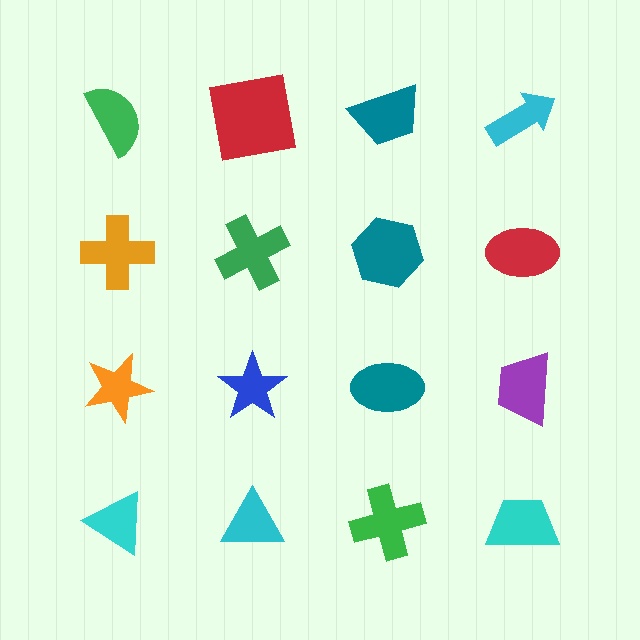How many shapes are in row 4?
4 shapes.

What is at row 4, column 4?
A cyan trapezoid.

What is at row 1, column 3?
A teal trapezoid.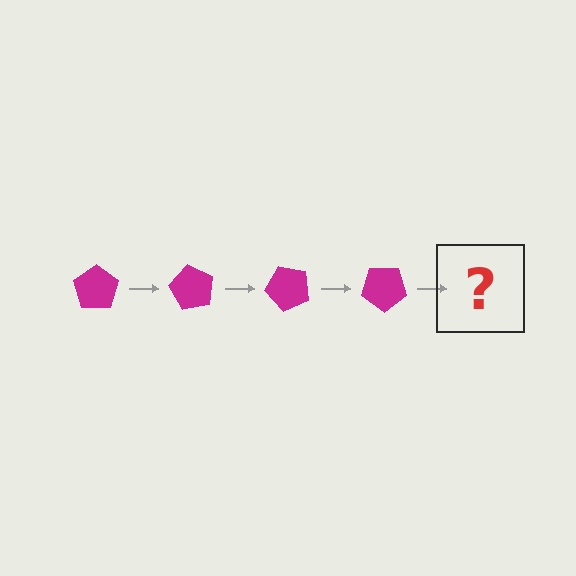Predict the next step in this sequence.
The next step is a magenta pentagon rotated 240 degrees.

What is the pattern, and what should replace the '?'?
The pattern is that the pentagon rotates 60 degrees each step. The '?' should be a magenta pentagon rotated 240 degrees.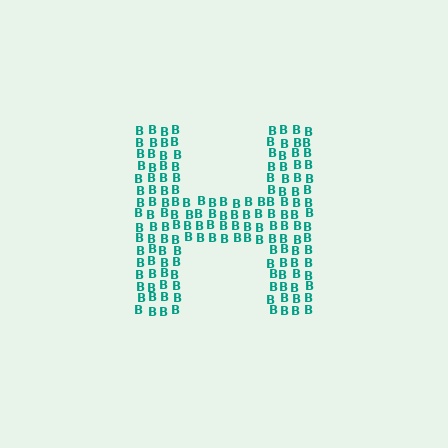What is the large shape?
The large shape is the letter H.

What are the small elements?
The small elements are letter B's.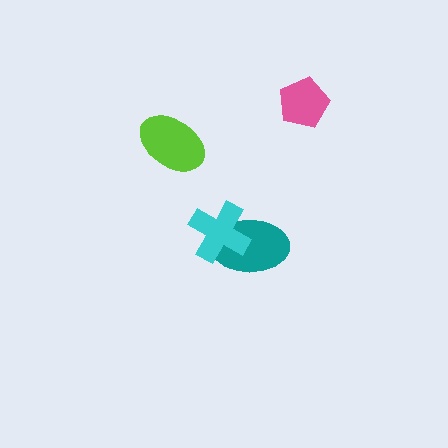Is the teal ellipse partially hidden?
Yes, it is partially covered by another shape.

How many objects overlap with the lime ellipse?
0 objects overlap with the lime ellipse.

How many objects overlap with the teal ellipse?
1 object overlaps with the teal ellipse.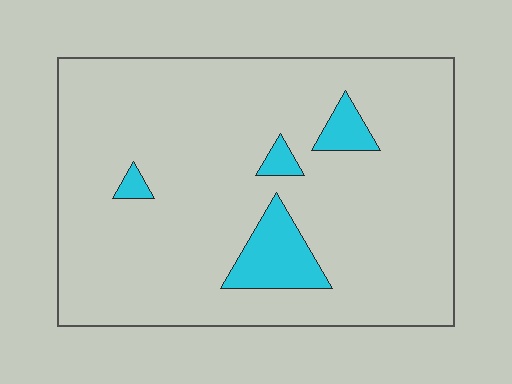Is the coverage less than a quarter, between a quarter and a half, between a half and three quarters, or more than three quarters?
Less than a quarter.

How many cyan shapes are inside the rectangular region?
4.